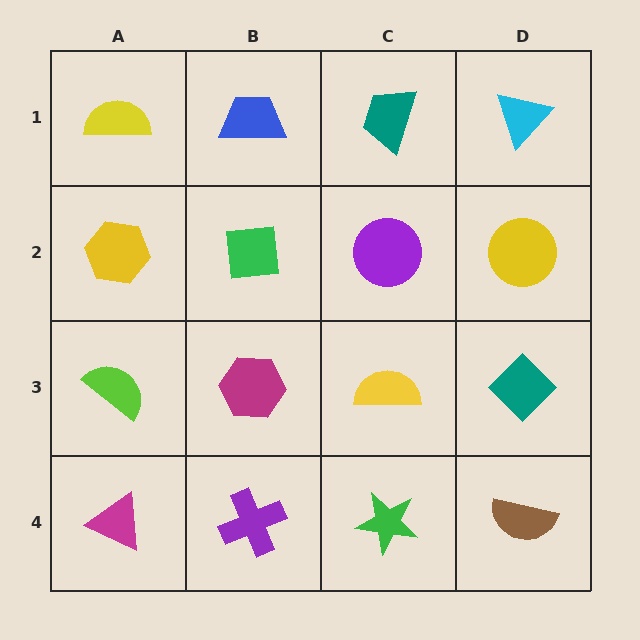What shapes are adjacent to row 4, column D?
A teal diamond (row 3, column D), a green star (row 4, column C).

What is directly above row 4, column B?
A magenta hexagon.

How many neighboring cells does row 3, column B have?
4.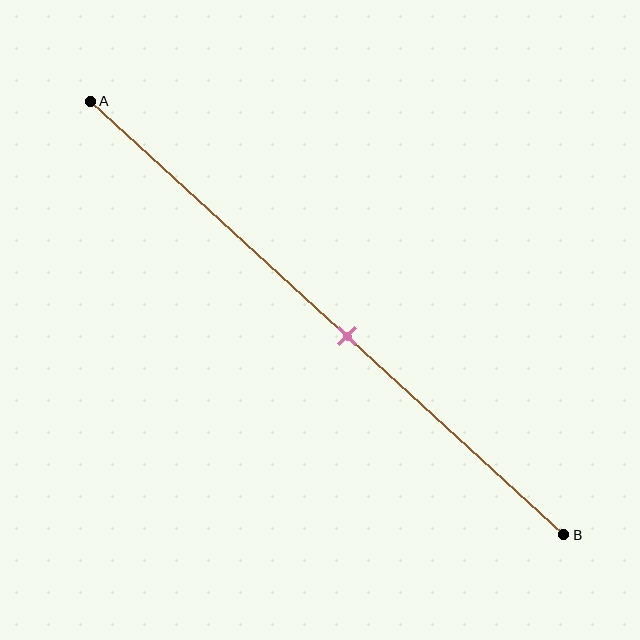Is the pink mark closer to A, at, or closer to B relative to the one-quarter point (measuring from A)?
The pink mark is closer to point B than the one-quarter point of segment AB.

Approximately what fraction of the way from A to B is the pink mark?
The pink mark is approximately 55% of the way from A to B.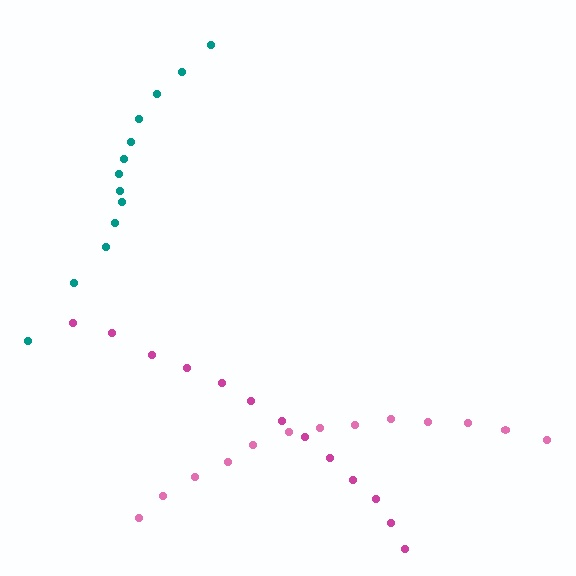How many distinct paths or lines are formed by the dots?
There are 3 distinct paths.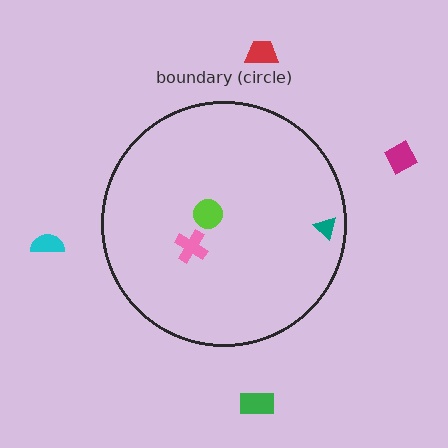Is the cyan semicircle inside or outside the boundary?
Outside.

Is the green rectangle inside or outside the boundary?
Outside.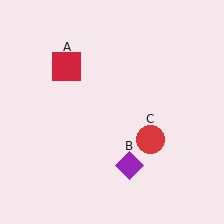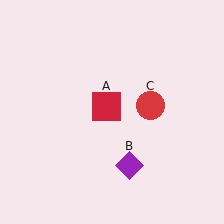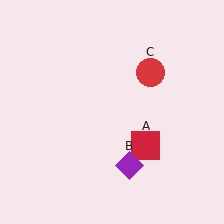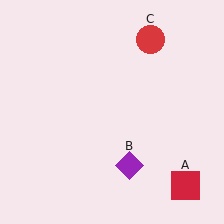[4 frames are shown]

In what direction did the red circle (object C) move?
The red circle (object C) moved up.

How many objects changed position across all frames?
2 objects changed position: red square (object A), red circle (object C).